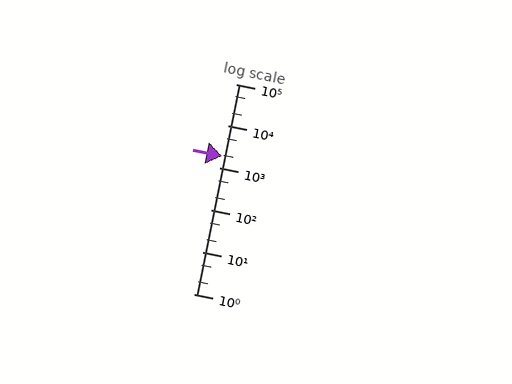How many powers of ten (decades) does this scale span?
The scale spans 5 decades, from 1 to 100000.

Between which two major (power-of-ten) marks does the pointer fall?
The pointer is between 1000 and 10000.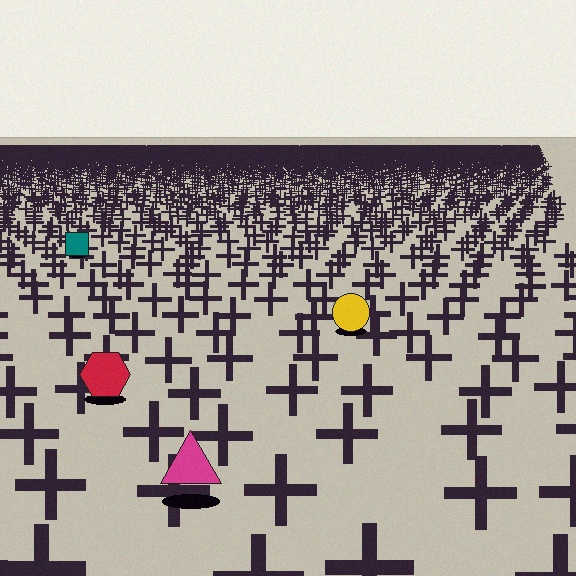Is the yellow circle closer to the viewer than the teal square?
Yes. The yellow circle is closer — you can tell from the texture gradient: the ground texture is coarser near it.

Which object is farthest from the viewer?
The teal square is farthest from the viewer. It appears smaller and the ground texture around it is denser.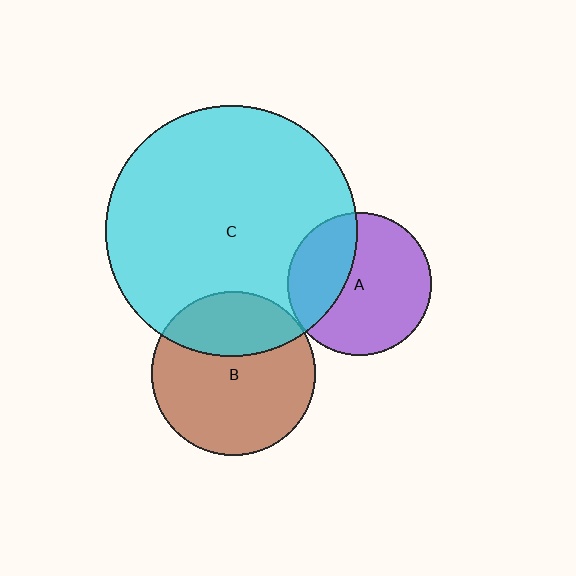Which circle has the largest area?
Circle C (cyan).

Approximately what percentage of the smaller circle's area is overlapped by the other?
Approximately 35%.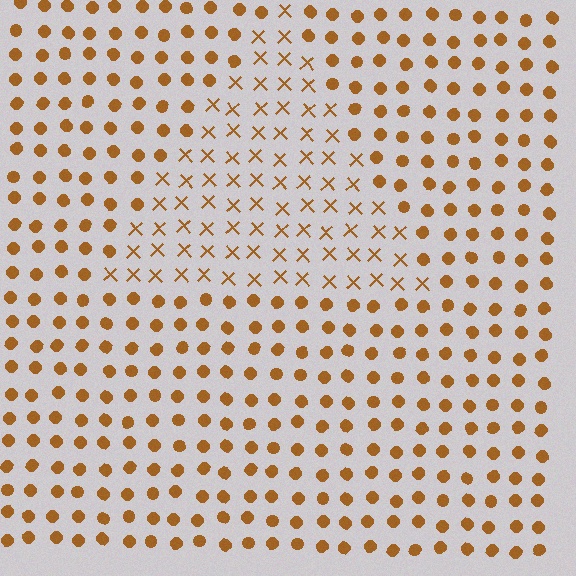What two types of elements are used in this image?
The image uses X marks inside the triangle region and circles outside it.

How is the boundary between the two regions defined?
The boundary is defined by a change in element shape: X marks inside vs. circles outside. All elements share the same color and spacing.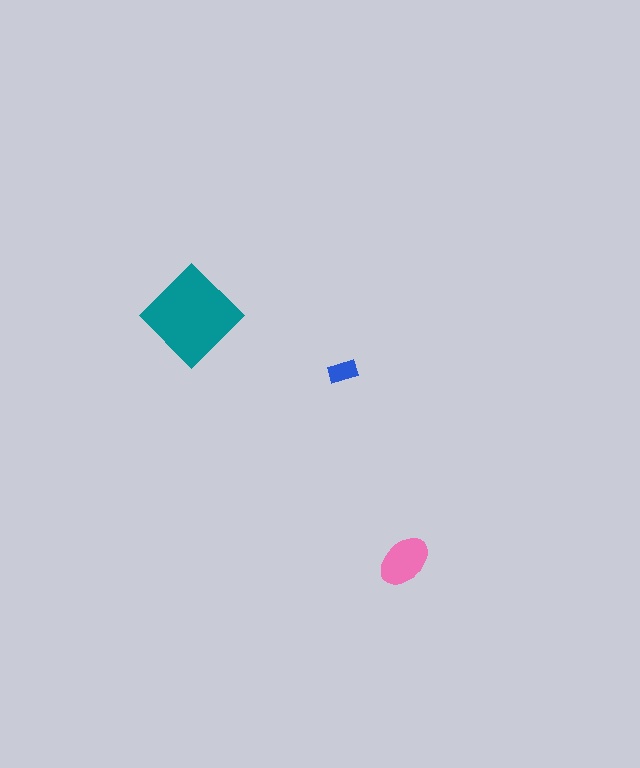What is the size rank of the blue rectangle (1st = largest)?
3rd.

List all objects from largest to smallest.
The teal diamond, the pink ellipse, the blue rectangle.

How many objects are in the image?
There are 3 objects in the image.